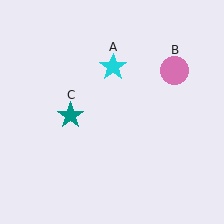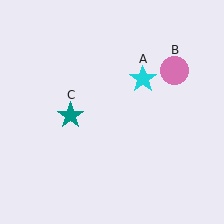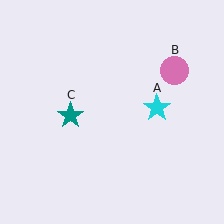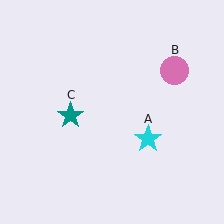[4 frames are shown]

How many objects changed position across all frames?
1 object changed position: cyan star (object A).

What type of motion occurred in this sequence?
The cyan star (object A) rotated clockwise around the center of the scene.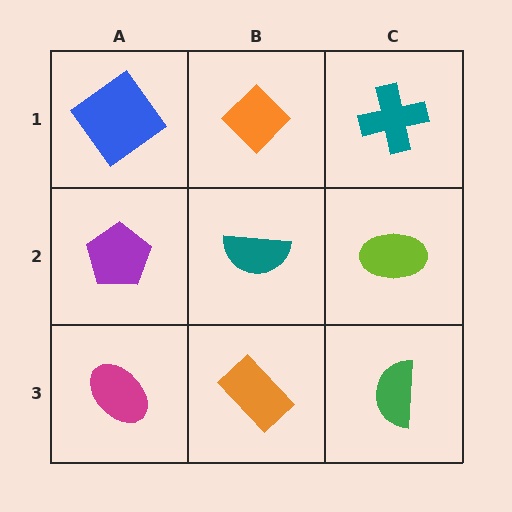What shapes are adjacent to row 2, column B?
An orange diamond (row 1, column B), an orange rectangle (row 3, column B), a purple pentagon (row 2, column A), a lime ellipse (row 2, column C).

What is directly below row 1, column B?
A teal semicircle.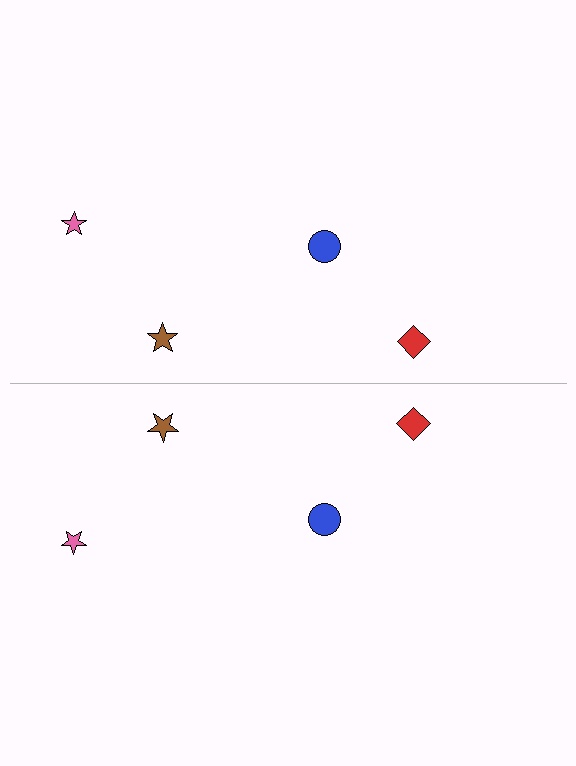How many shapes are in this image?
There are 8 shapes in this image.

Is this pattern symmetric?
Yes, this pattern has bilateral (reflection) symmetry.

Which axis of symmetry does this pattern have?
The pattern has a horizontal axis of symmetry running through the center of the image.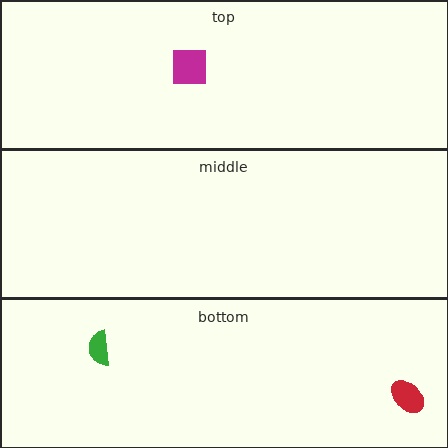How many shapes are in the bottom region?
2.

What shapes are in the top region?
The magenta square.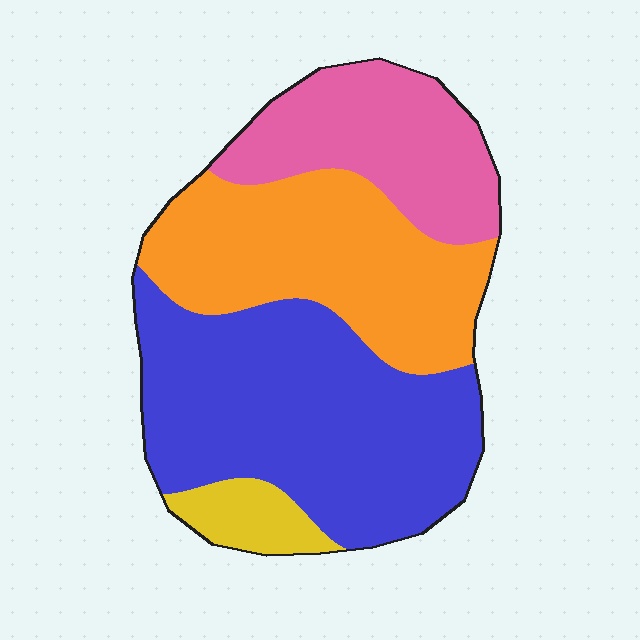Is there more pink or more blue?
Blue.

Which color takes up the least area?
Yellow, at roughly 5%.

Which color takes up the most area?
Blue, at roughly 40%.